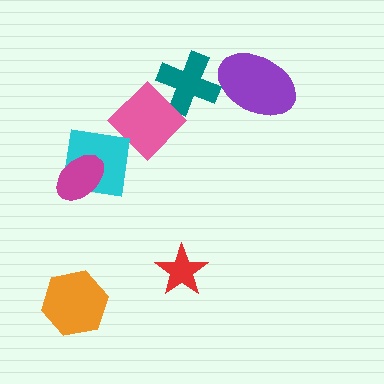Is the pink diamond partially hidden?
No, no other shape covers it.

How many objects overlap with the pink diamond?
1 object overlaps with the pink diamond.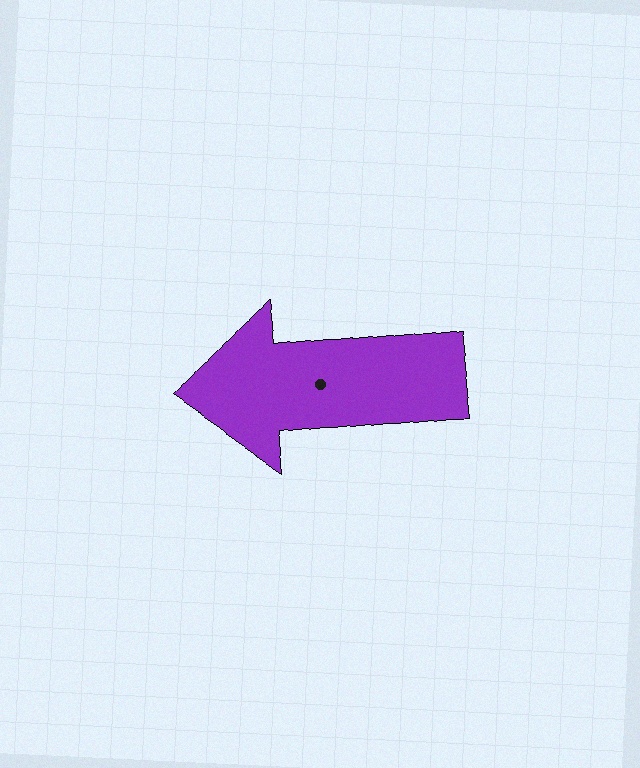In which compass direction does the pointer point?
West.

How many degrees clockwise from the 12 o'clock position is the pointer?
Approximately 264 degrees.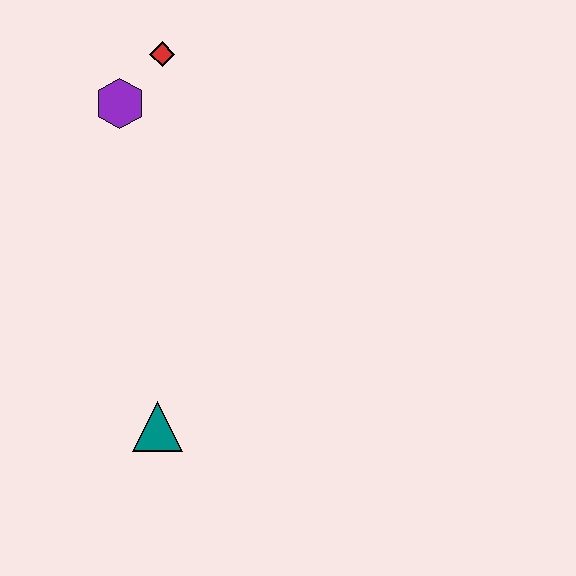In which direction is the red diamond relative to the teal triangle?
The red diamond is above the teal triangle.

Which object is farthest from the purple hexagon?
The teal triangle is farthest from the purple hexagon.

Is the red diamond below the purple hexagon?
No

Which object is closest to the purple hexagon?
The red diamond is closest to the purple hexagon.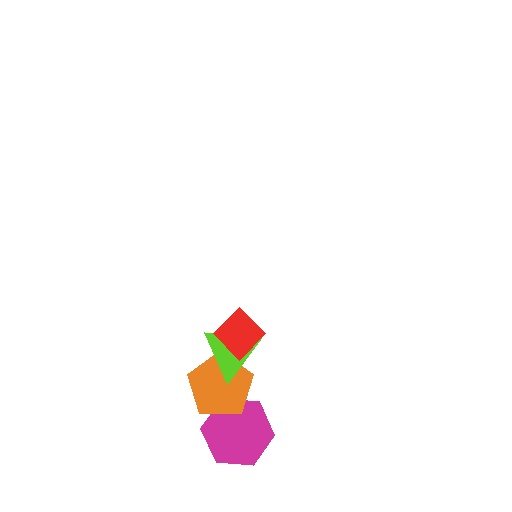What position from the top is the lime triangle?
The lime triangle is 2nd from the top.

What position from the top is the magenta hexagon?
The magenta hexagon is 4th from the top.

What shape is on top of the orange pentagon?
The lime triangle is on top of the orange pentagon.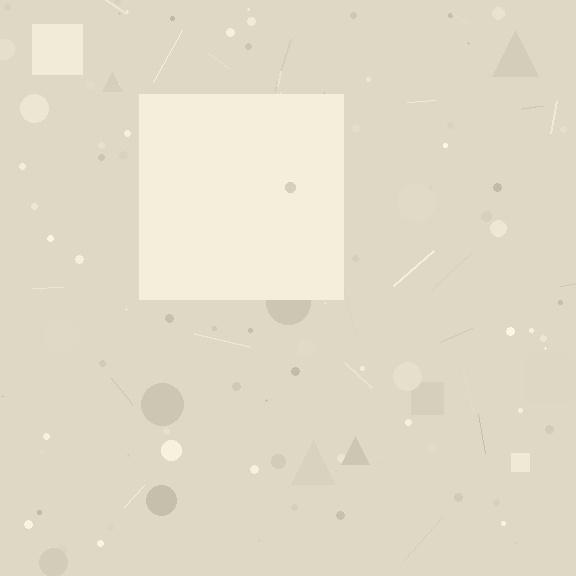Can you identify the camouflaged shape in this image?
The camouflaged shape is a square.